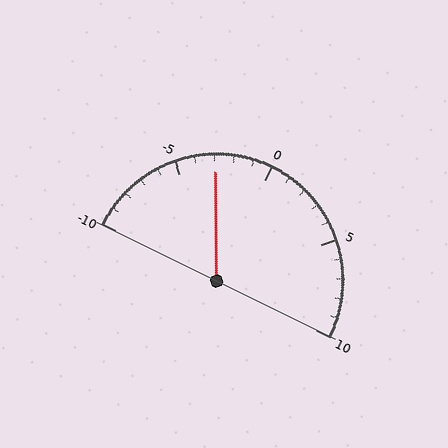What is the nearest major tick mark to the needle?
The nearest major tick mark is -5.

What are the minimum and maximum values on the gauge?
The gauge ranges from -10 to 10.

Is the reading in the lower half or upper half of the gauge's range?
The reading is in the lower half of the range (-10 to 10).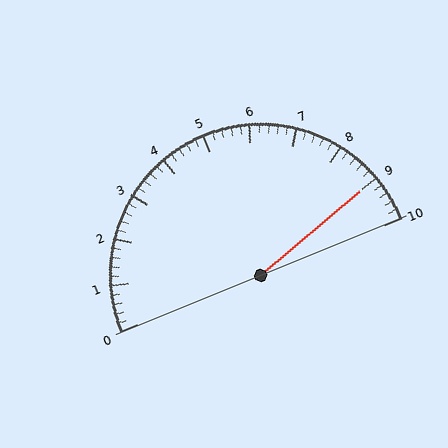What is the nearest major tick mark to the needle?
The nearest major tick mark is 9.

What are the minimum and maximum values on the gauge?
The gauge ranges from 0 to 10.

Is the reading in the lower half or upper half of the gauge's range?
The reading is in the upper half of the range (0 to 10).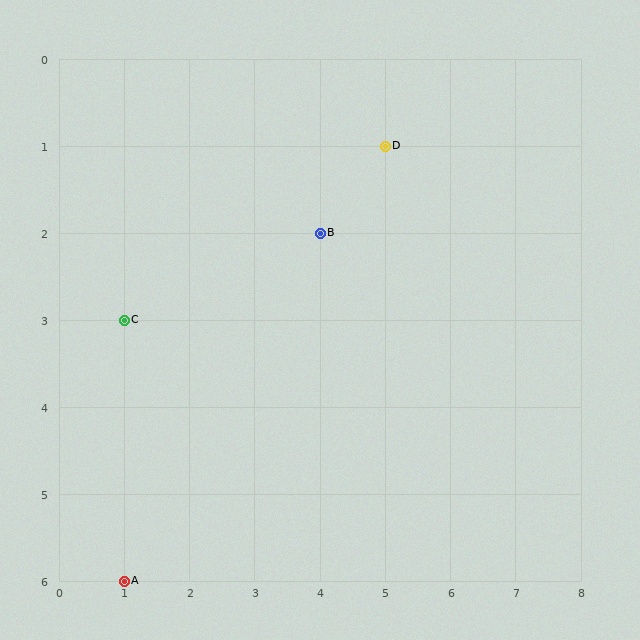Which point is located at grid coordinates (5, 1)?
Point D is at (5, 1).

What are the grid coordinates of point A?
Point A is at grid coordinates (1, 6).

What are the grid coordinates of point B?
Point B is at grid coordinates (4, 2).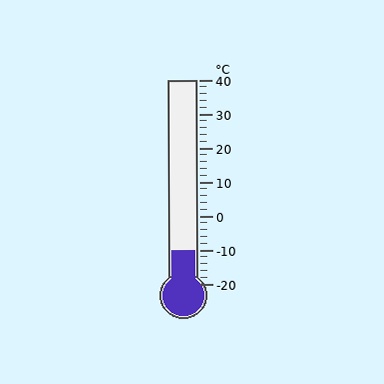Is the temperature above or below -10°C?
The temperature is at -10°C.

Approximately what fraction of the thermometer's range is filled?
The thermometer is filled to approximately 15% of its range.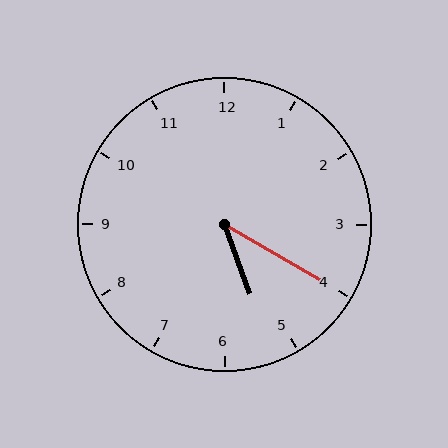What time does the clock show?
5:20.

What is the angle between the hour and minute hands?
Approximately 40 degrees.